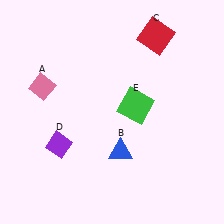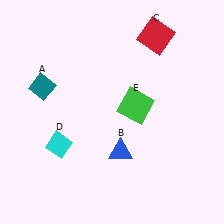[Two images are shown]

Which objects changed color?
A changed from pink to teal. D changed from purple to cyan.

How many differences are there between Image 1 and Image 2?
There are 2 differences between the two images.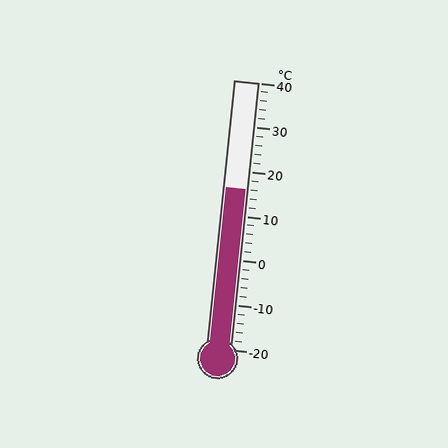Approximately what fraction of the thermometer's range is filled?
The thermometer is filled to approximately 60% of its range.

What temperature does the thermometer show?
The thermometer shows approximately 16°C.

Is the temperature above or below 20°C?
The temperature is below 20°C.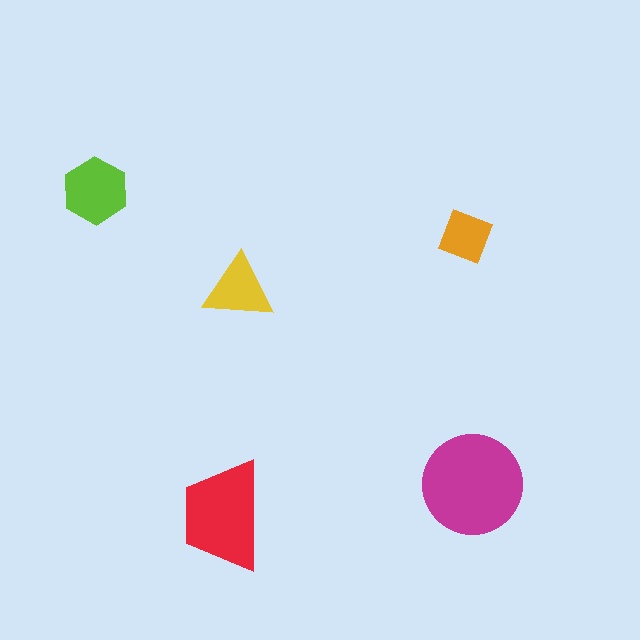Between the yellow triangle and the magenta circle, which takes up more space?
The magenta circle.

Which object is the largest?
The magenta circle.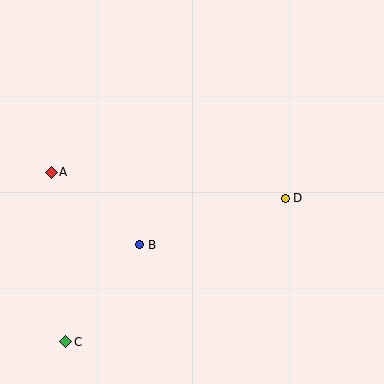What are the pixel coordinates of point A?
Point A is at (51, 172).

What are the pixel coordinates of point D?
Point D is at (285, 198).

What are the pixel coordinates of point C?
Point C is at (66, 342).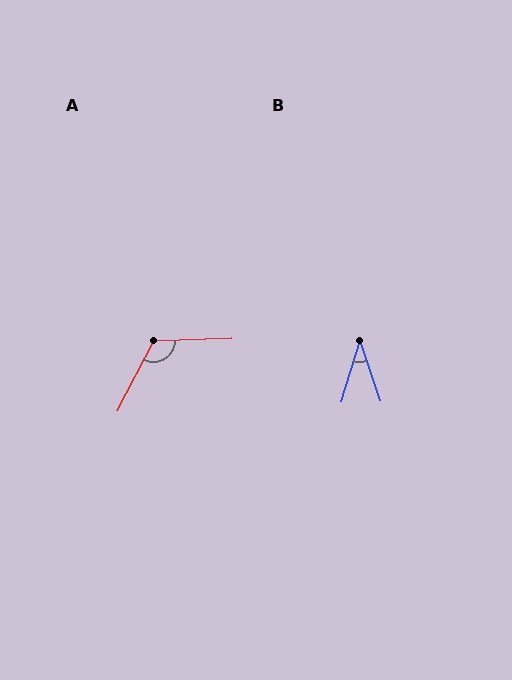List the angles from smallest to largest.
B (36°), A (119°).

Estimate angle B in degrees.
Approximately 36 degrees.